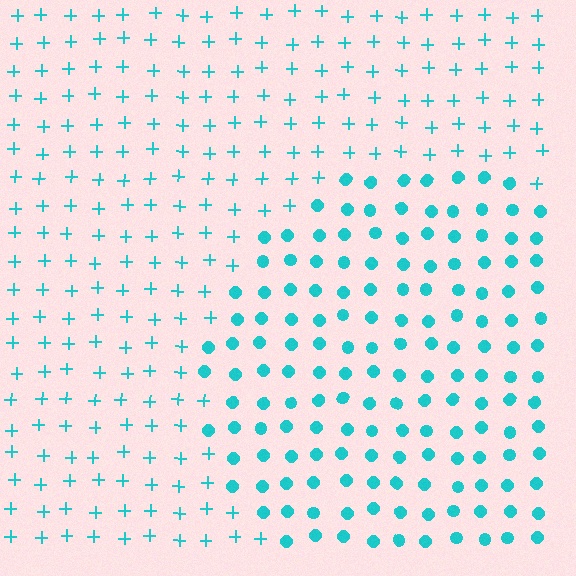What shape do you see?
I see a circle.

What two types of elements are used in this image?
The image uses circles inside the circle region and plus signs outside it.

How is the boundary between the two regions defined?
The boundary is defined by a change in element shape: circles inside vs. plus signs outside. All elements share the same color and spacing.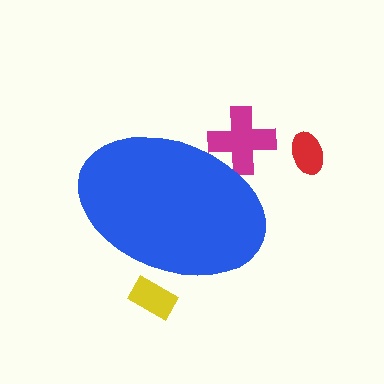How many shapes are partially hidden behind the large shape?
2 shapes are partially hidden.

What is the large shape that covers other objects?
A blue ellipse.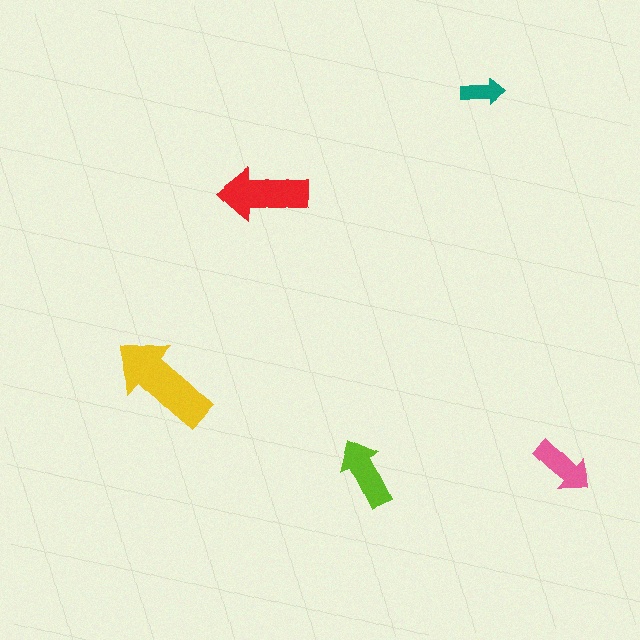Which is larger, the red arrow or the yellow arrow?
The yellow one.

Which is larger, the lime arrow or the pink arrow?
The lime one.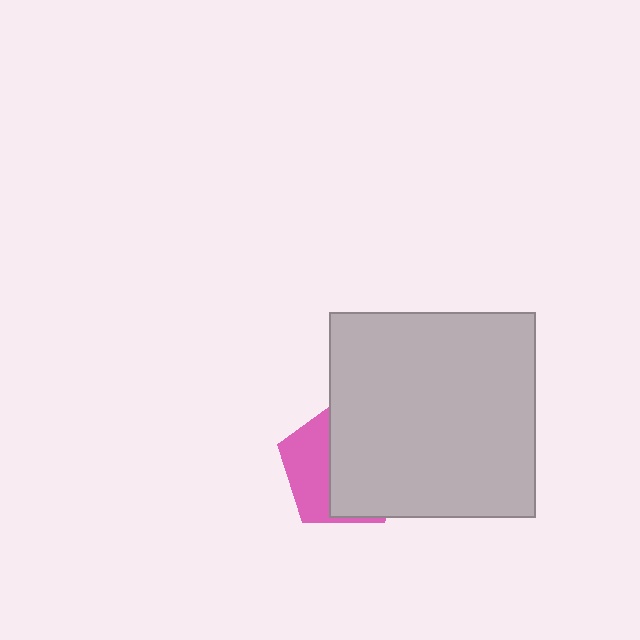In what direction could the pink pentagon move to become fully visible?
The pink pentagon could move left. That would shift it out from behind the light gray square entirely.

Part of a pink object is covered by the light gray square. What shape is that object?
It is a pentagon.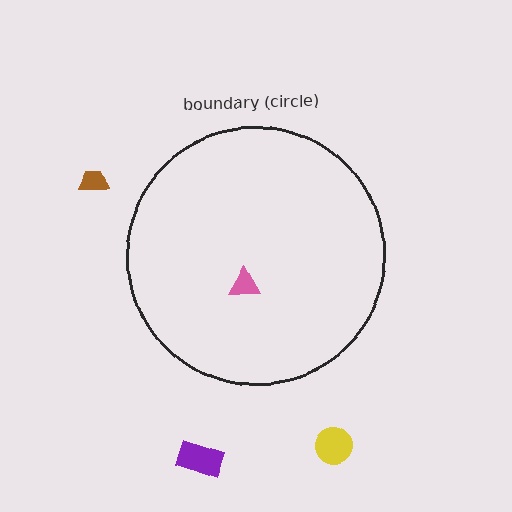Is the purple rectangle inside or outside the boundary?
Outside.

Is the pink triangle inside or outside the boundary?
Inside.